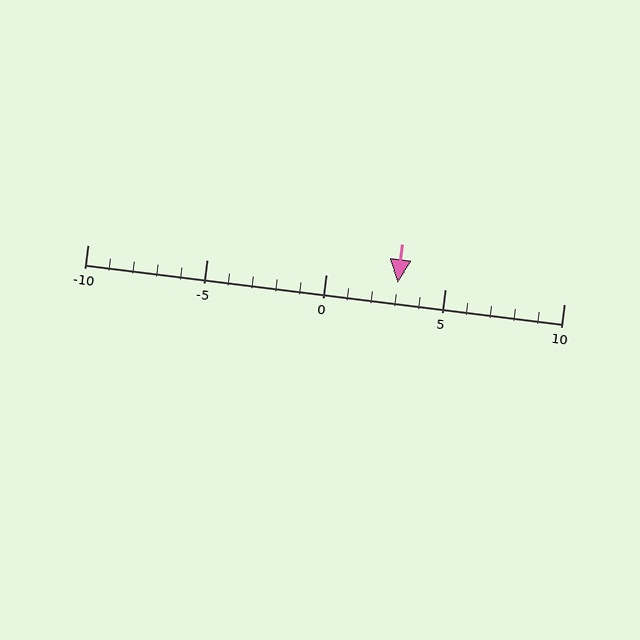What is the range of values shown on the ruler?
The ruler shows values from -10 to 10.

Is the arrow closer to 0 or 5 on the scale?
The arrow is closer to 5.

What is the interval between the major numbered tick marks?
The major tick marks are spaced 5 units apart.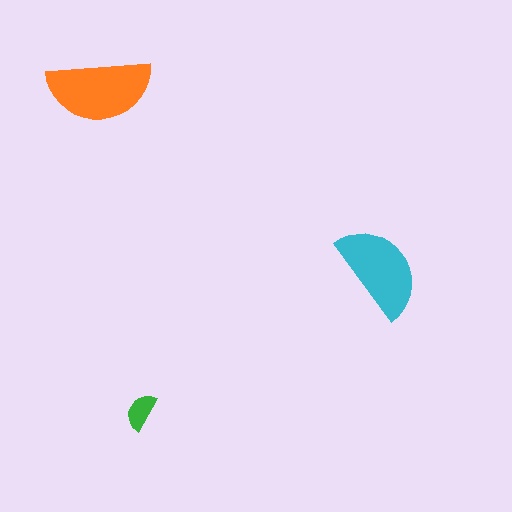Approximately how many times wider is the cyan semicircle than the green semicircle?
About 2.5 times wider.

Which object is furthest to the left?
The orange semicircle is leftmost.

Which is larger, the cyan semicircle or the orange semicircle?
The orange one.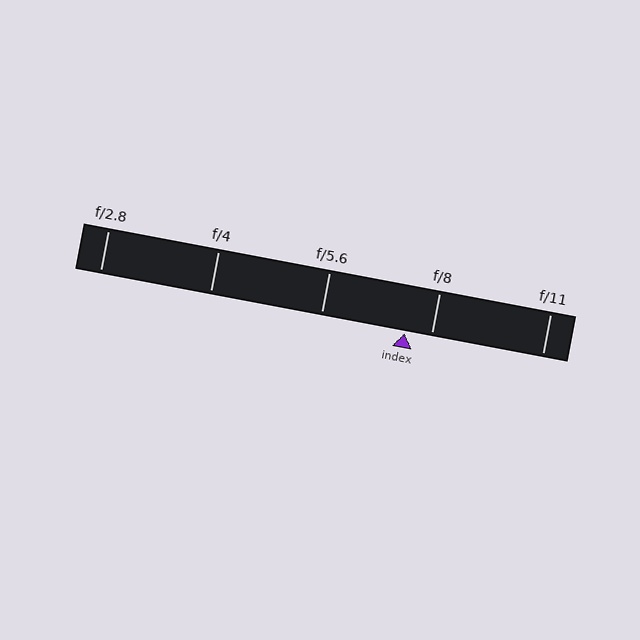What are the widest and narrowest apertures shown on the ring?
The widest aperture shown is f/2.8 and the narrowest is f/11.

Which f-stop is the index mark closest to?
The index mark is closest to f/8.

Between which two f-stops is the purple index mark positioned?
The index mark is between f/5.6 and f/8.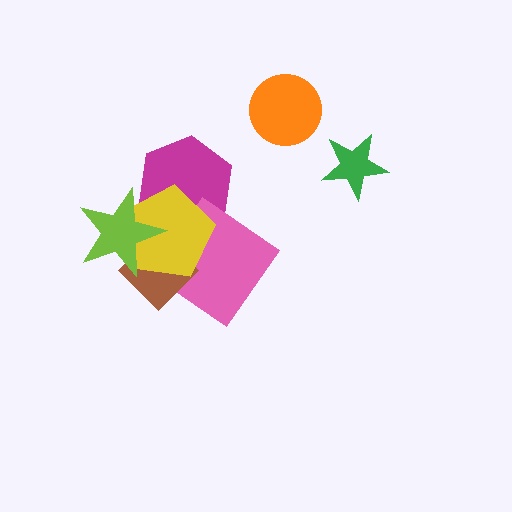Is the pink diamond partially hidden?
Yes, it is partially covered by another shape.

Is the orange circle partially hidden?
No, no other shape covers it.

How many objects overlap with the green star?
0 objects overlap with the green star.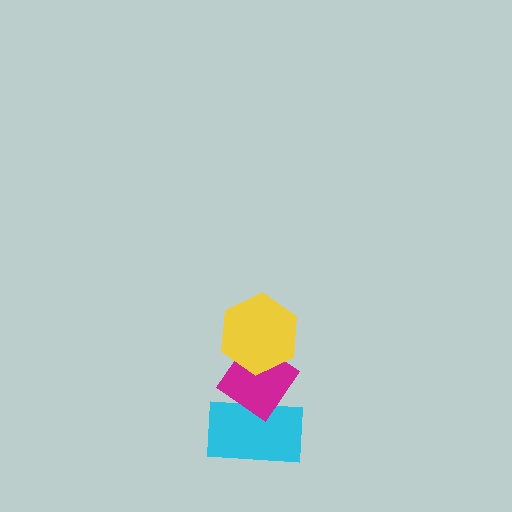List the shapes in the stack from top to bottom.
From top to bottom: the yellow hexagon, the magenta diamond, the cyan rectangle.